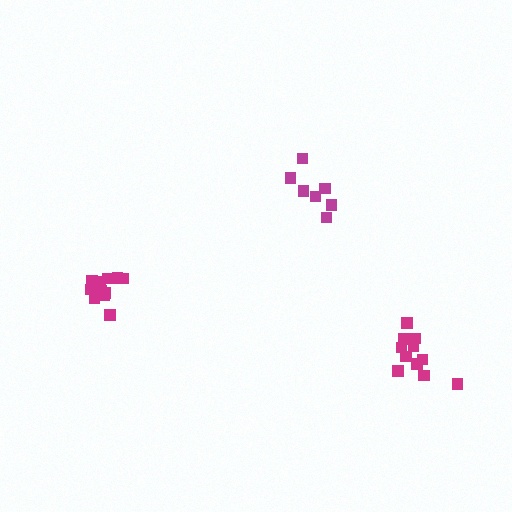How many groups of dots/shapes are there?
There are 3 groups.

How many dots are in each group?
Group 1: 7 dots, Group 2: 11 dots, Group 3: 11 dots (29 total).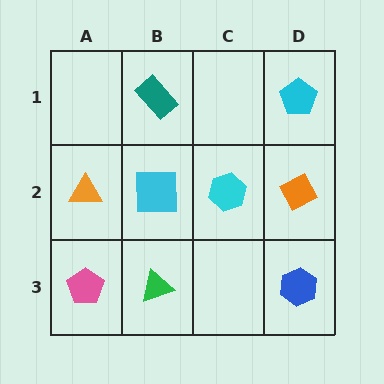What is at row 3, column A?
A pink pentagon.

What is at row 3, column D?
A blue hexagon.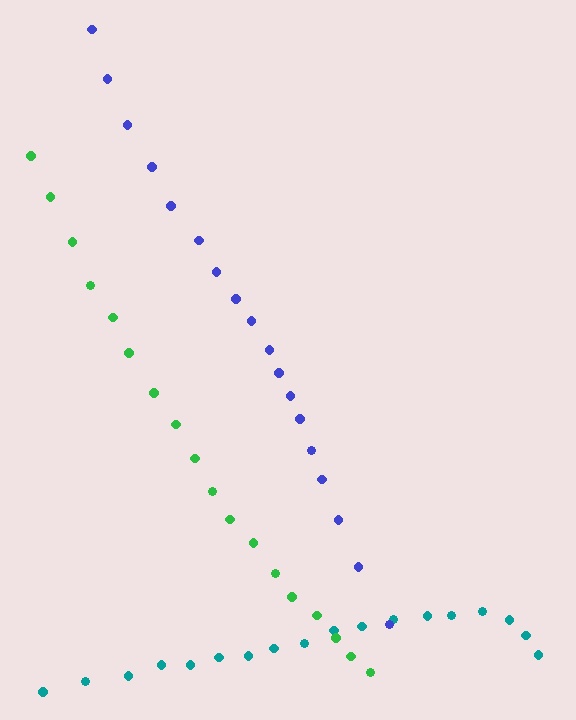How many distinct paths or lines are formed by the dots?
There are 3 distinct paths.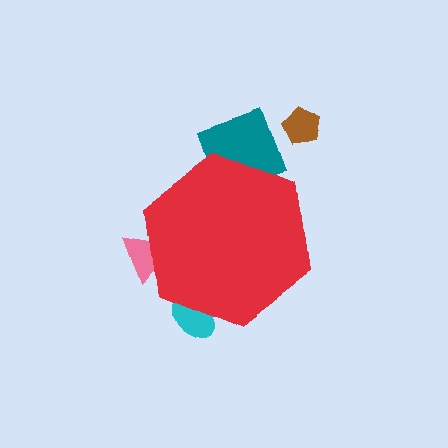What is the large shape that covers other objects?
A red hexagon.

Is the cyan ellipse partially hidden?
Yes, the cyan ellipse is partially hidden behind the red hexagon.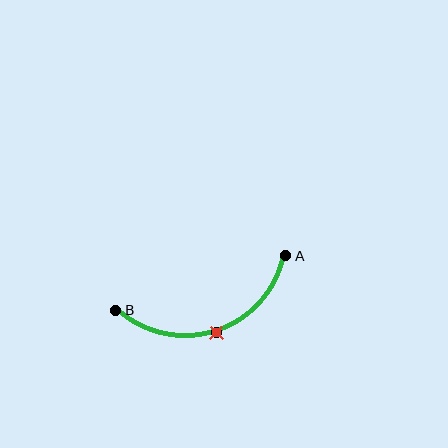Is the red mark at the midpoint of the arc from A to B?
Yes. The red mark lies on the arc at equal arc-length from both A and B — it is the arc midpoint.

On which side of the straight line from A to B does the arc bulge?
The arc bulges below the straight line connecting A and B.